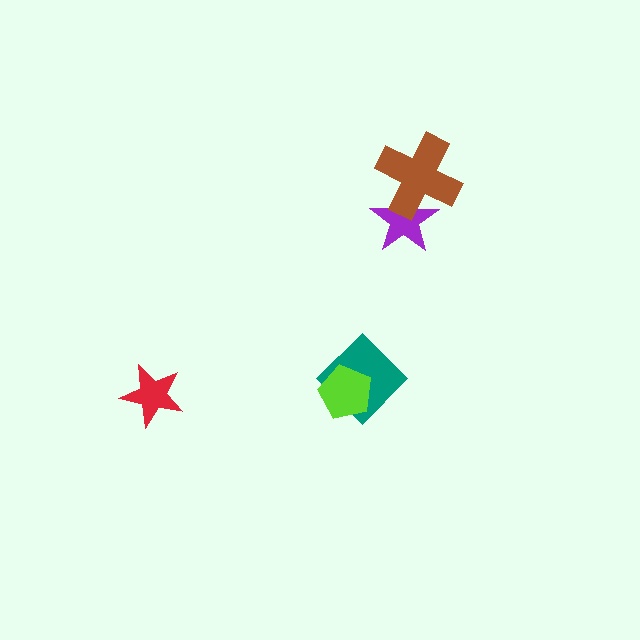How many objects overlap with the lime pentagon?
1 object overlaps with the lime pentagon.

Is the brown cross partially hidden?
No, no other shape covers it.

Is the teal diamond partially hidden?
Yes, it is partially covered by another shape.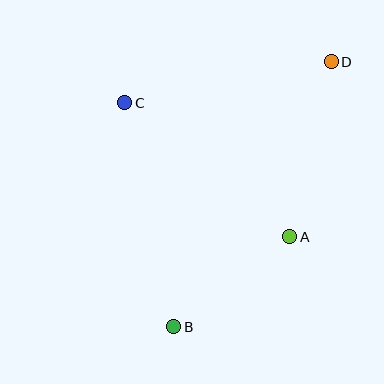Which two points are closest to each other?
Points A and B are closest to each other.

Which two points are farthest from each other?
Points B and D are farthest from each other.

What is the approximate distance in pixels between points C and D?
The distance between C and D is approximately 211 pixels.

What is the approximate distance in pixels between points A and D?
The distance between A and D is approximately 180 pixels.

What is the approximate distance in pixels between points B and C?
The distance between B and C is approximately 229 pixels.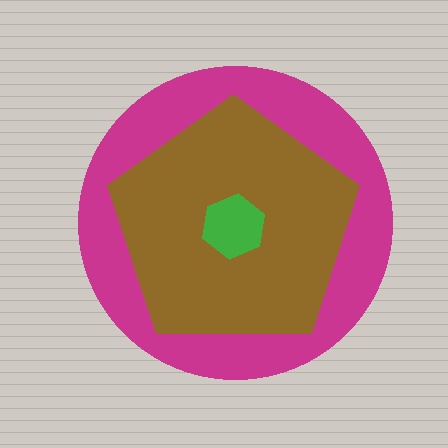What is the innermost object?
The green hexagon.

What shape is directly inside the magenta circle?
The brown pentagon.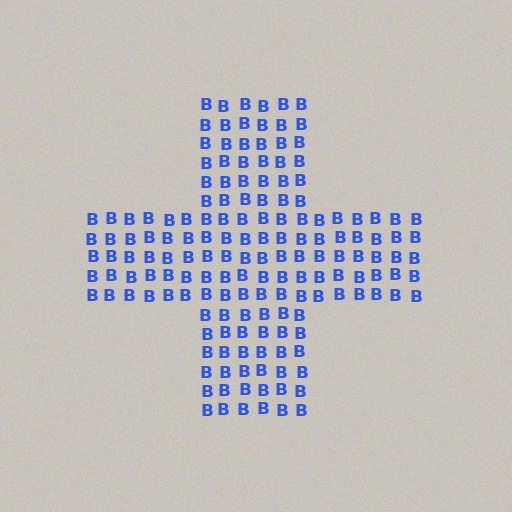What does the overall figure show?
The overall figure shows a cross.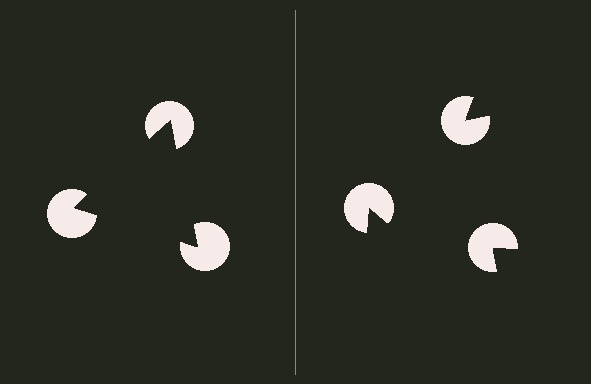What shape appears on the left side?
An illusory triangle.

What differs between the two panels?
The pac-man discs are positioned identically on both sides; only the wedge orientations differ. On the left they align to a triangle; on the right they are misaligned.